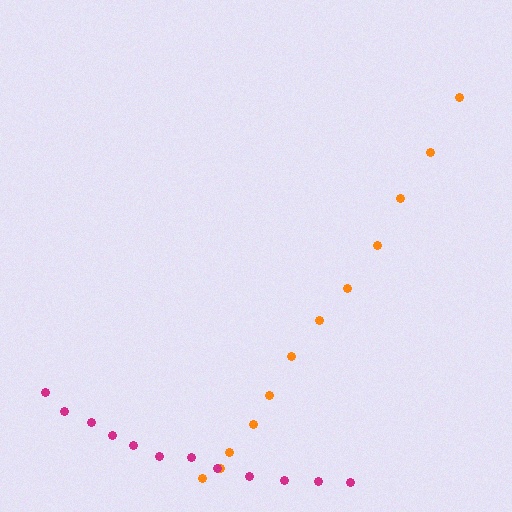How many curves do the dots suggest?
There are 2 distinct paths.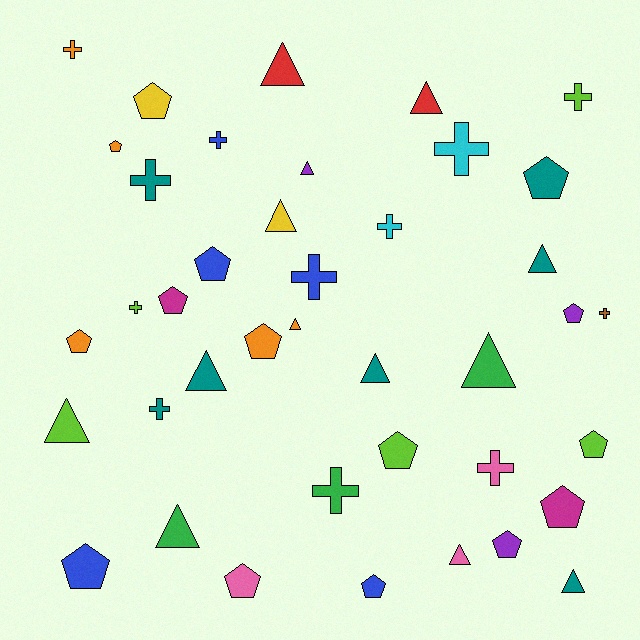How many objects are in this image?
There are 40 objects.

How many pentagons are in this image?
There are 15 pentagons.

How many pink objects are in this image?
There are 3 pink objects.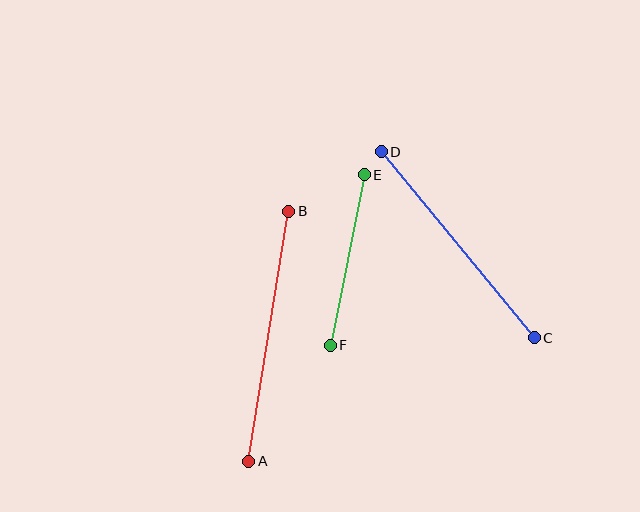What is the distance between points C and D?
The distance is approximately 241 pixels.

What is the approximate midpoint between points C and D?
The midpoint is at approximately (458, 245) pixels.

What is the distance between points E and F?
The distance is approximately 174 pixels.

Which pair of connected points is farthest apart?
Points A and B are farthest apart.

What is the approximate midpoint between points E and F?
The midpoint is at approximately (347, 260) pixels.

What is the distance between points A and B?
The distance is approximately 253 pixels.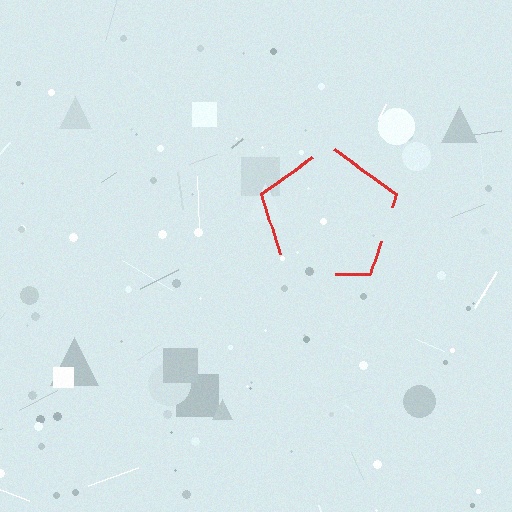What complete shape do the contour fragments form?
The contour fragments form a pentagon.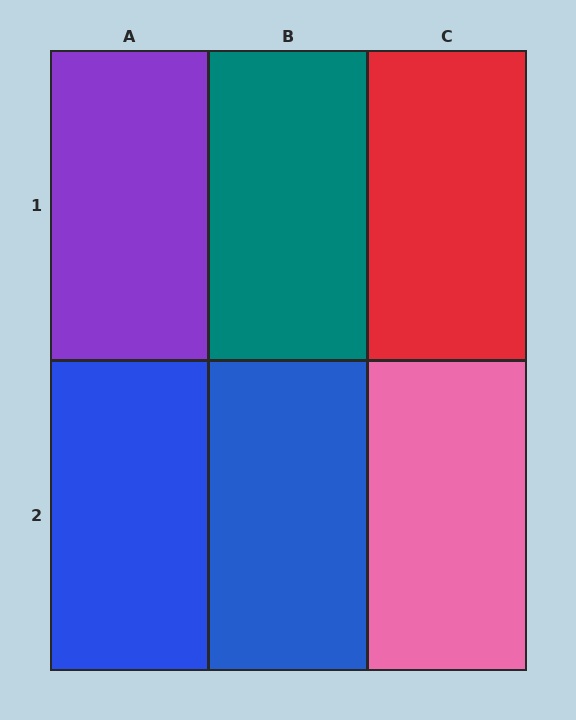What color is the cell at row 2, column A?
Blue.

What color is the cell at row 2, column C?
Pink.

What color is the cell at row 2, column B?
Blue.